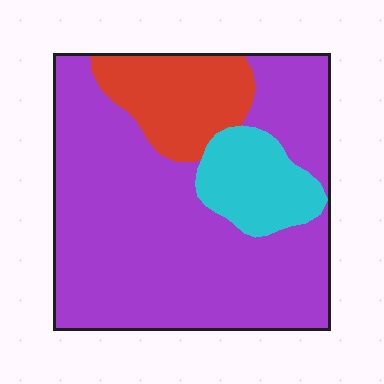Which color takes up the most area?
Purple, at roughly 70%.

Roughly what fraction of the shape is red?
Red takes up less than a sixth of the shape.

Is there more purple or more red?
Purple.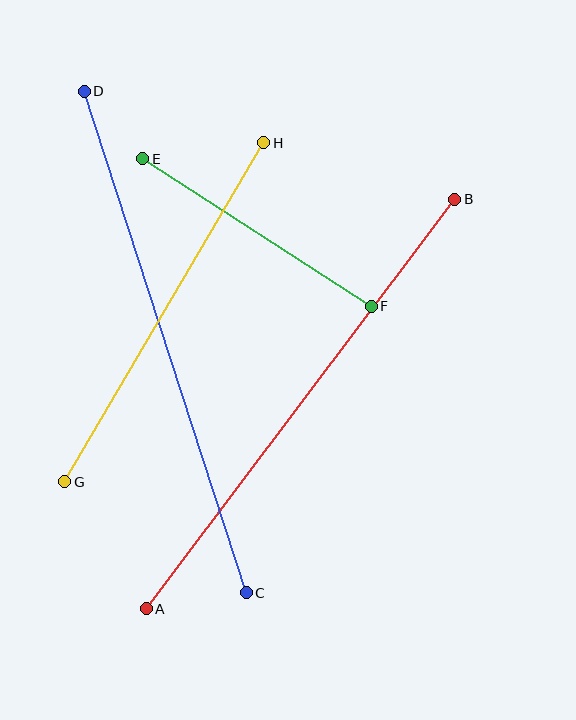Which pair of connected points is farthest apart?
Points C and D are farthest apart.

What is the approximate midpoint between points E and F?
The midpoint is at approximately (257, 232) pixels.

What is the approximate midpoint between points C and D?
The midpoint is at approximately (165, 342) pixels.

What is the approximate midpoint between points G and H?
The midpoint is at approximately (164, 312) pixels.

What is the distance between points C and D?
The distance is approximately 527 pixels.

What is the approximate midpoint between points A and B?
The midpoint is at approximately (301, 404) pixels.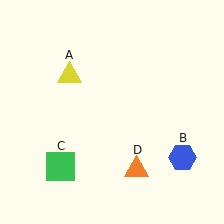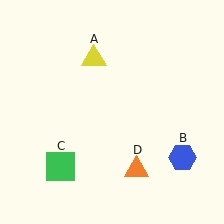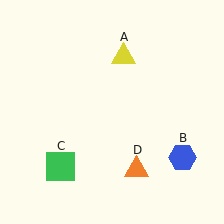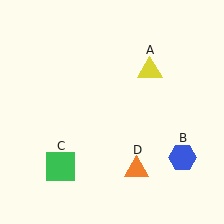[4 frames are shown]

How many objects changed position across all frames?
1 object changed position: yellow triangle (object A).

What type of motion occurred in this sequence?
The yellow triangle (object A) rotated clockwise around the center of the scene.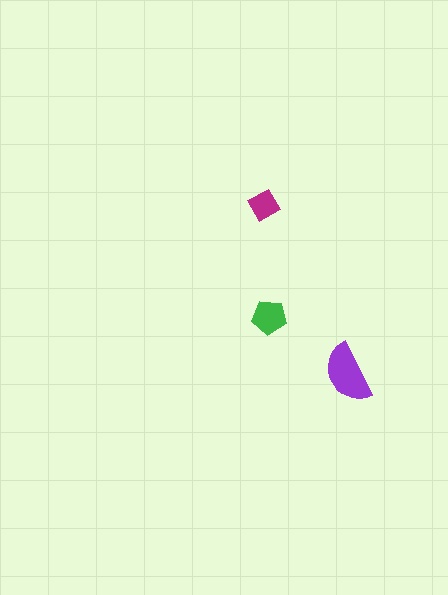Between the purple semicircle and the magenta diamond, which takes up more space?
The purple semicircle.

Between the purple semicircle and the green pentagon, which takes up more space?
The purple semicircle.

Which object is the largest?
The purple semicircle.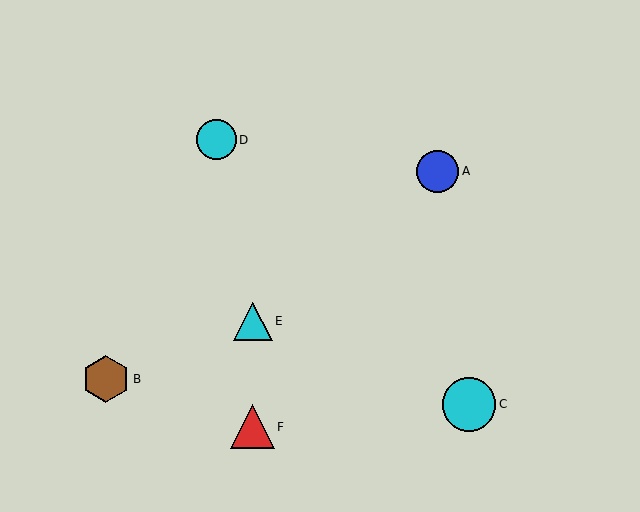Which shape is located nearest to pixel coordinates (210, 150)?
The cyan circle (labeled D) at (216, 140) is nearest to that location.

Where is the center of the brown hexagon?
The center of the brown hexagon is at (106, 379).